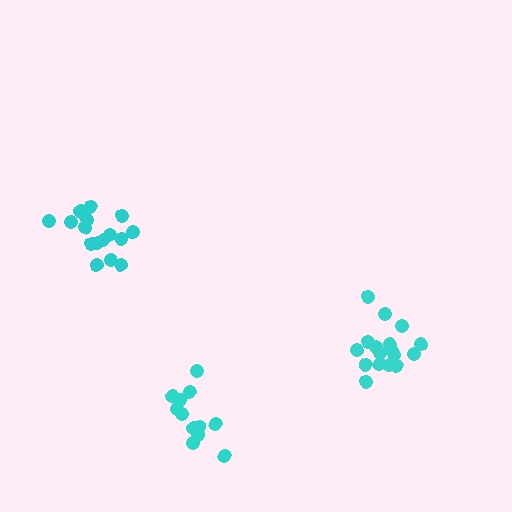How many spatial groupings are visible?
There are 3 spatial groupings.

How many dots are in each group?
Group 1: 13 dots, Group 2: 17 dots, Group 3: 17 dots (47 total).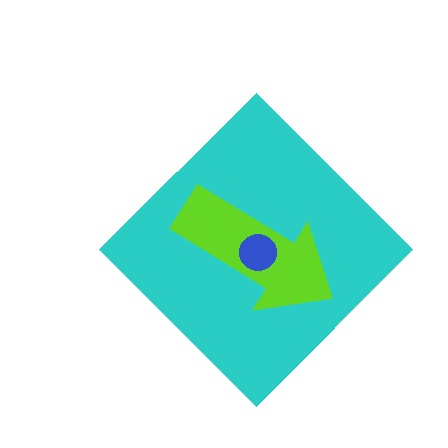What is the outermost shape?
The cyan diamond.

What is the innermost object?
The blue circle.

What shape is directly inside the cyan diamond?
The lime arrow.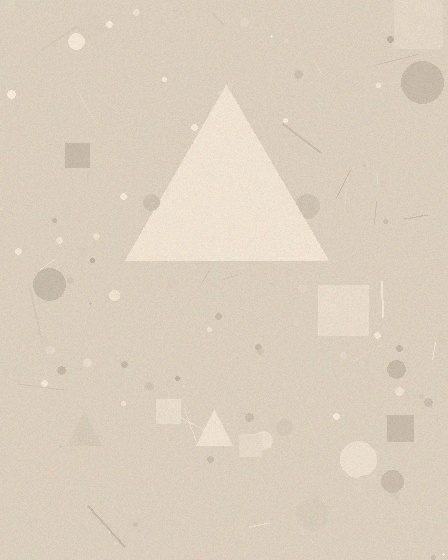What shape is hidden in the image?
A triangle is hidden in the image.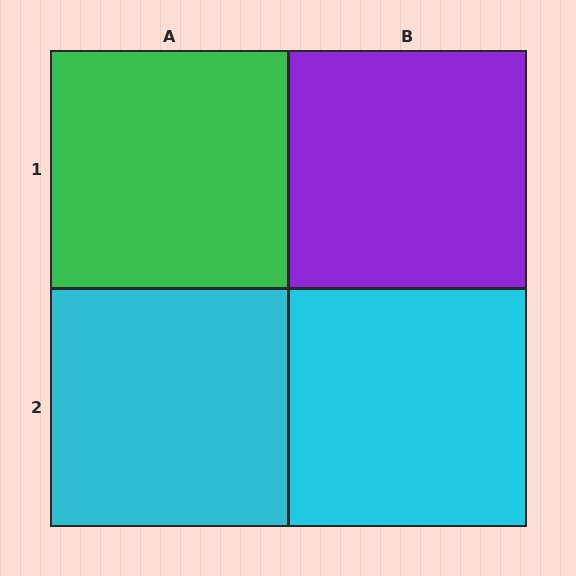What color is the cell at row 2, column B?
Cyan.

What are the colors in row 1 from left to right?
Green, purple.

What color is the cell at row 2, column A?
Cyan.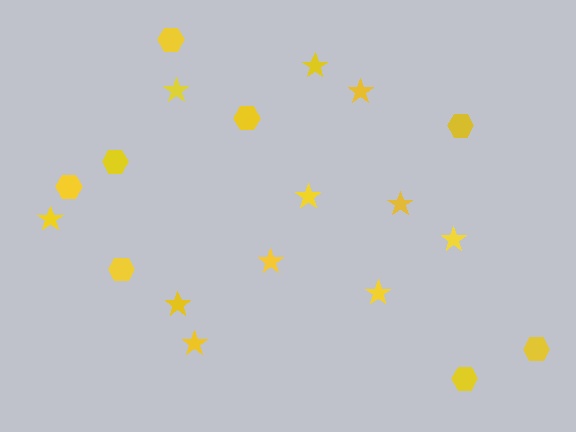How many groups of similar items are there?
There are 2 groups: one group of hexagons (8) and one group of stars (11).